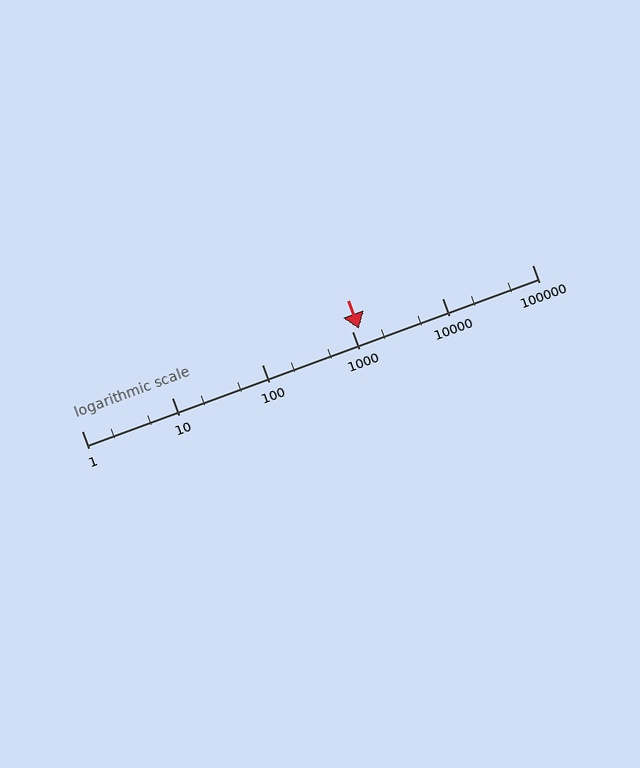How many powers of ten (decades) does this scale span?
The scale spans 5 decades, from 1 to 100000.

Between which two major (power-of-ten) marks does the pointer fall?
The pointer is between 1000 and 10000.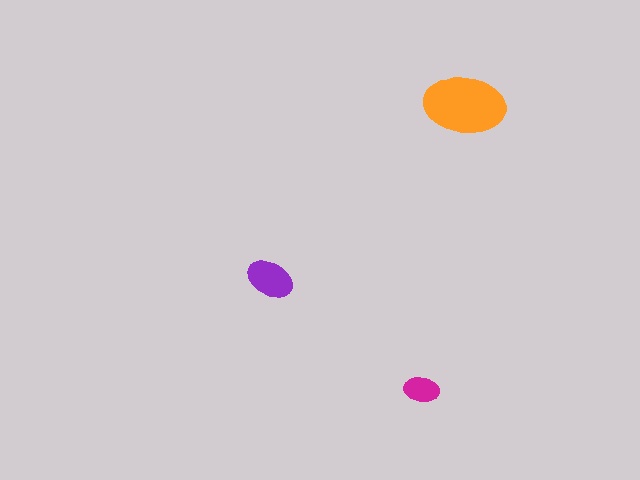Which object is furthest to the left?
The purple ellipse is leftmost.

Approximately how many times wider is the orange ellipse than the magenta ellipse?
About 2.5 times wider.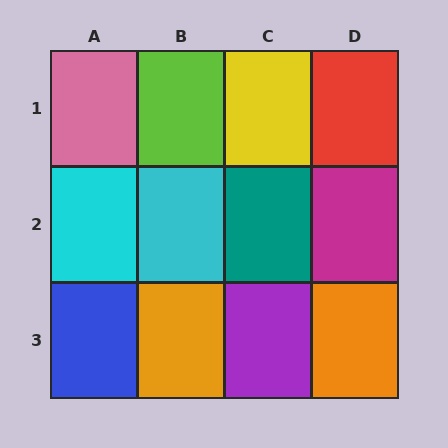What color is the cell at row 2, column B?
Cyan.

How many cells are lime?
1 cell is lime.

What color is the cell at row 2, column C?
Teal.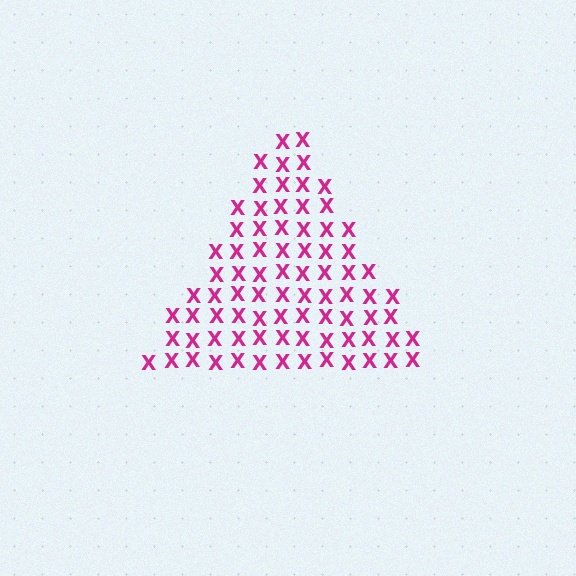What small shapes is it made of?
It is made of small letter X's.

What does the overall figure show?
The overall figure shows a triangle.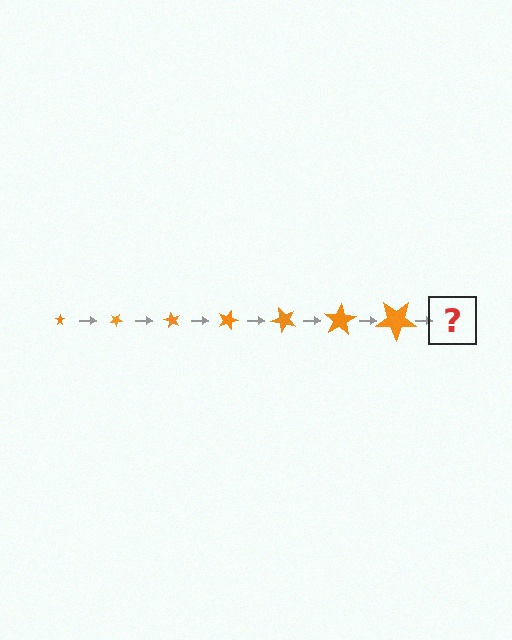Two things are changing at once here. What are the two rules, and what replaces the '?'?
The two rules are that the star grows larger each step and it rotates 30 degrees each step. The '?' should be a star, larger than the previous one and rotated 210 degrees from the start.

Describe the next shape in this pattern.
It should be a star, larger than the previous one and rotated 210 degrees from the start.